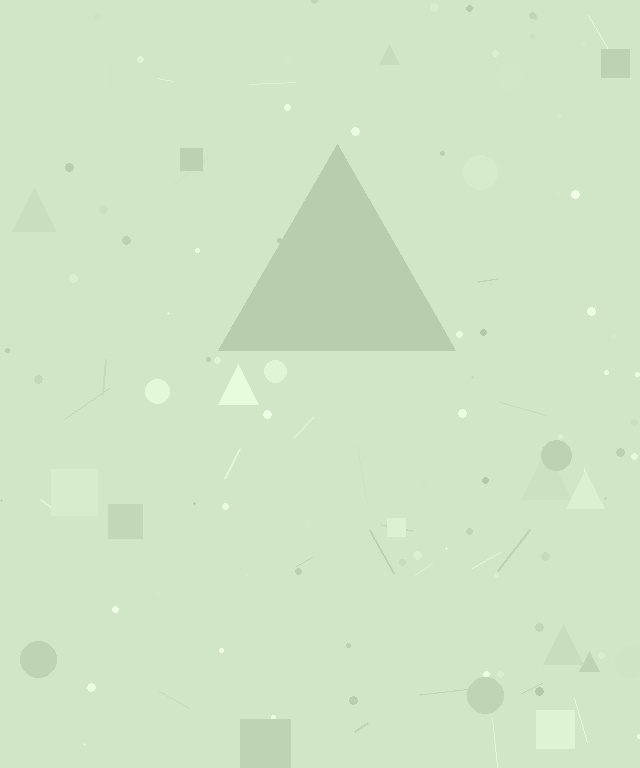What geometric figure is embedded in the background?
A triangle is embedded in the background.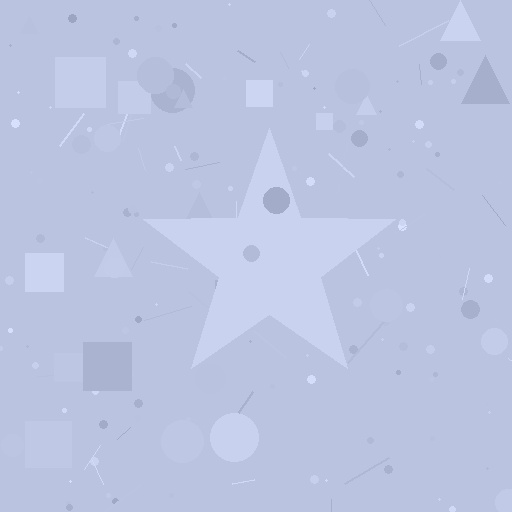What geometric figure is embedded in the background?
A star is embedded in the background.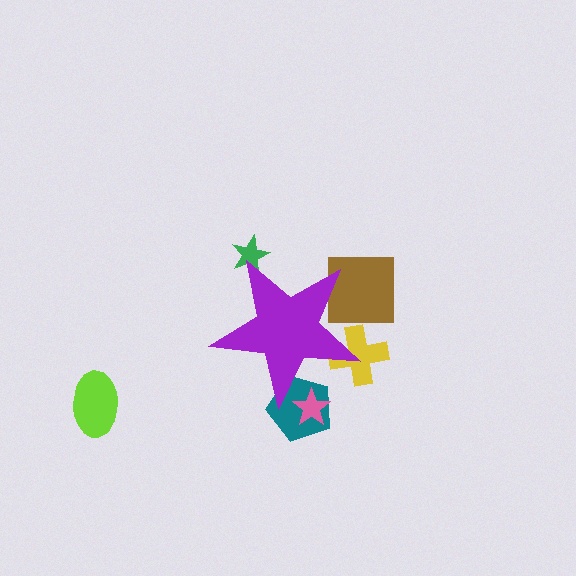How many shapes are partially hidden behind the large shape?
5 shapes are partially hidden.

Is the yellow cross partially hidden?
Yes, the yellow cross is partially hidden behind the purple star.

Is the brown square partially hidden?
Yes, the brown square is partially hidden behind the purple star.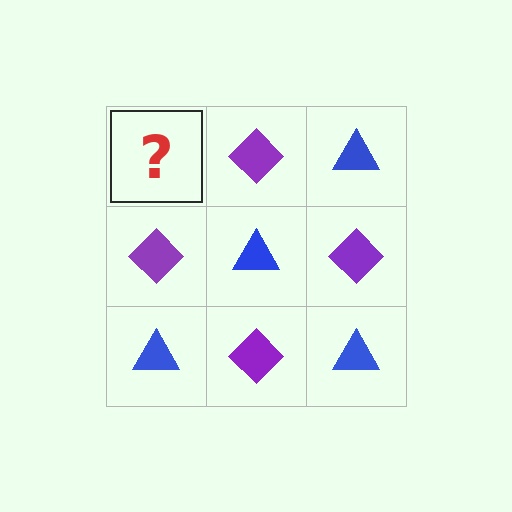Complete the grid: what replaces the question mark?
The question mark should be replaced with a blue triangle.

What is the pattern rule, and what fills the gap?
The rule is that it alternates blue triangle and purple diamond in a checkerboard pattern. The gap should be filled with a blue triangle.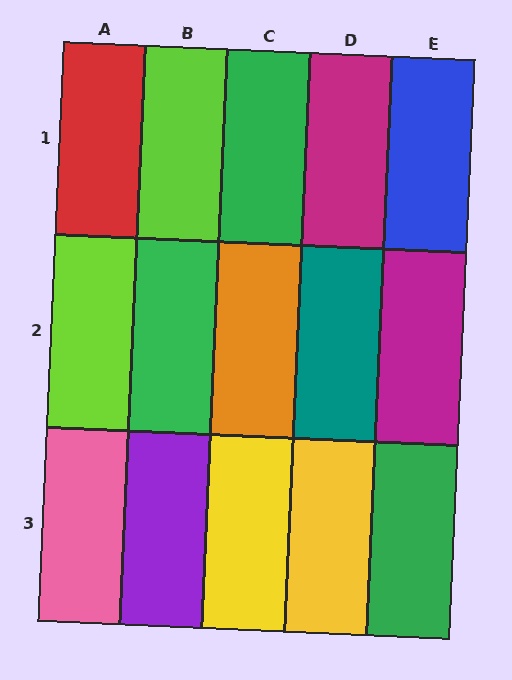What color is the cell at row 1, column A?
Red.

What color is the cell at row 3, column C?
Yellow.